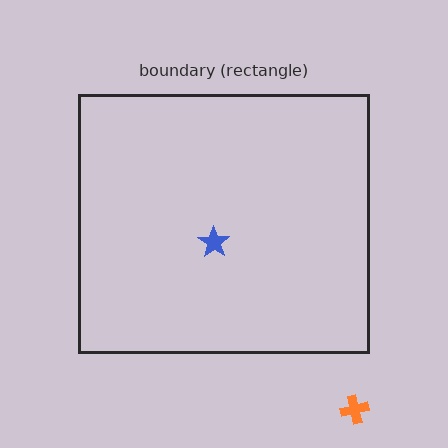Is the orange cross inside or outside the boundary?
Outside.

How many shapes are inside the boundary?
1 inside, 1 outside.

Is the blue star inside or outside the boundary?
Inside.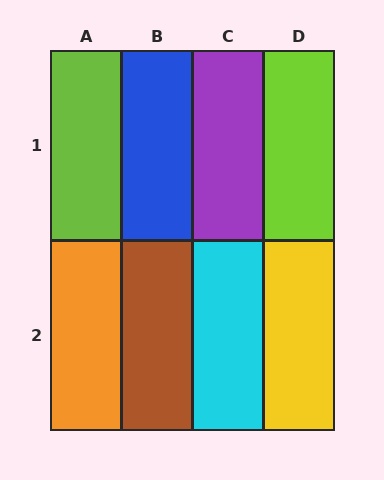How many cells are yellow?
1 cell is yellow.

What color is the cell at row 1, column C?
Purple.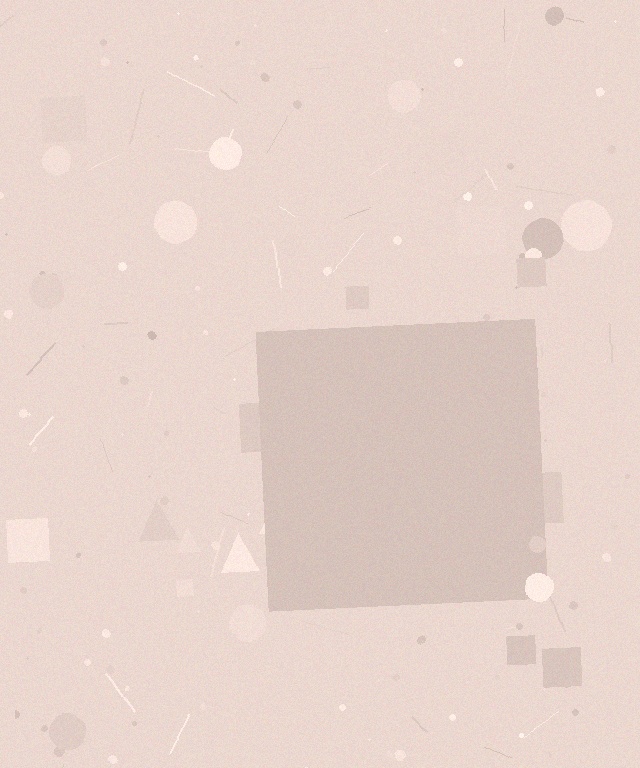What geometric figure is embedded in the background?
A square is embedded in the background.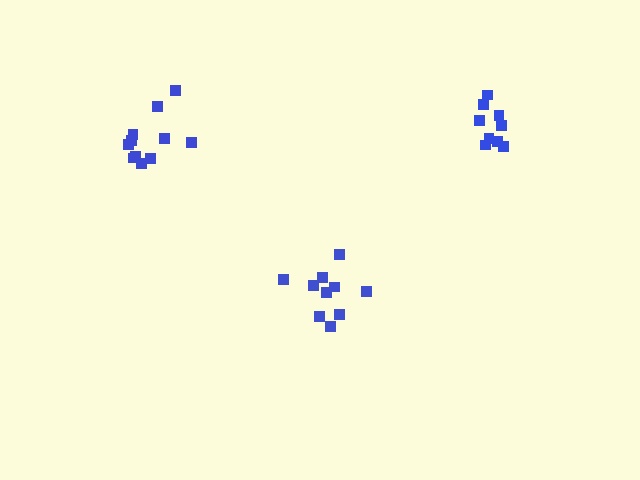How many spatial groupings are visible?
There are 3 spatial groupings.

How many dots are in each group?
Group 1: 10 dots, Group 2: 11 dots, Group 3: 9 dots (30 total).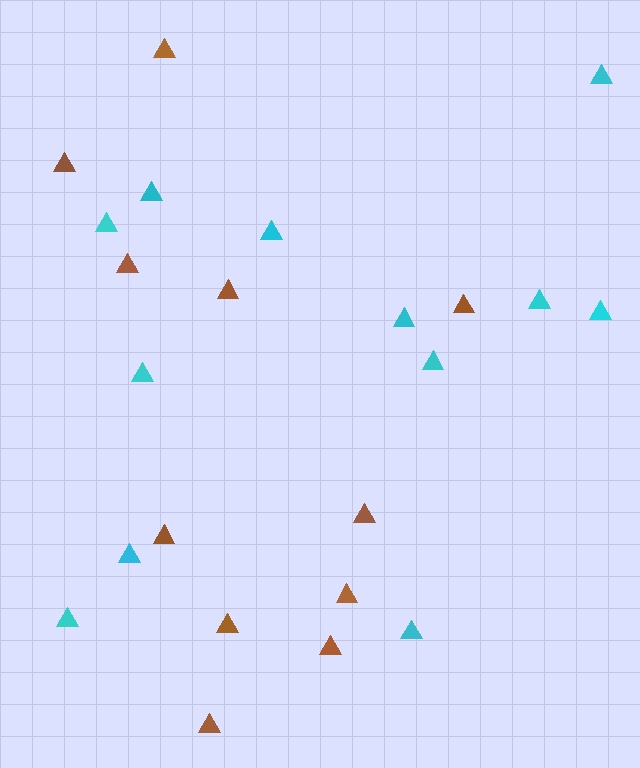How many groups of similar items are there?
There are 2 groups: one group of cyan triangles (12) and one group of brown triangles (11).